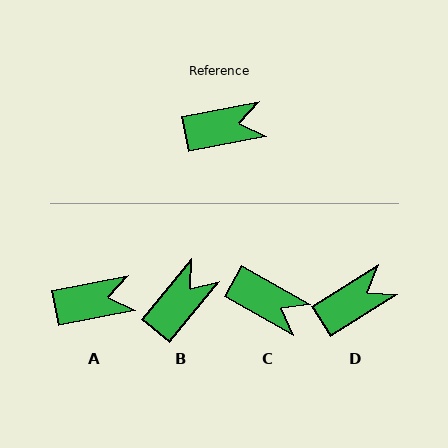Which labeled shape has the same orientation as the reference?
A.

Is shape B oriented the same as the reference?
No, it is off by about 39 degrees.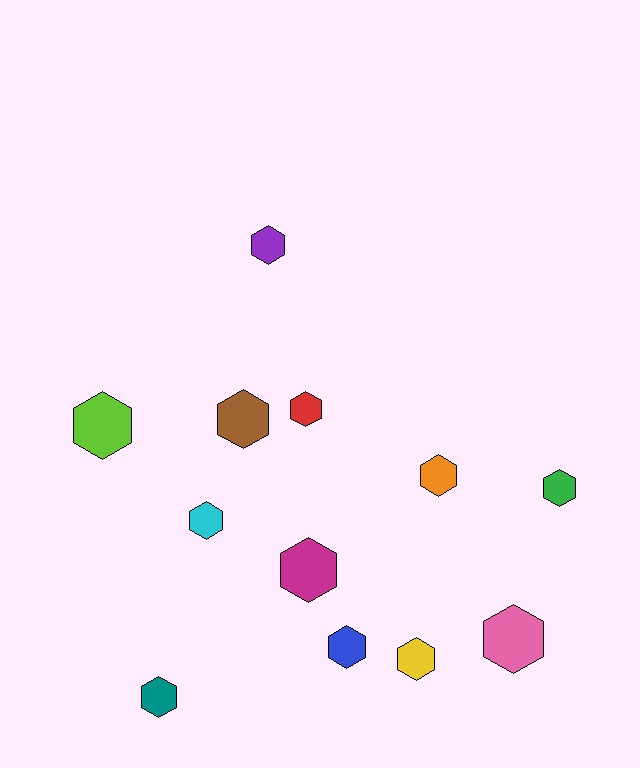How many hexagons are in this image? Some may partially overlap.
There are 12 hexagons.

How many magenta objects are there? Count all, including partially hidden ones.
There is 1 magenta object.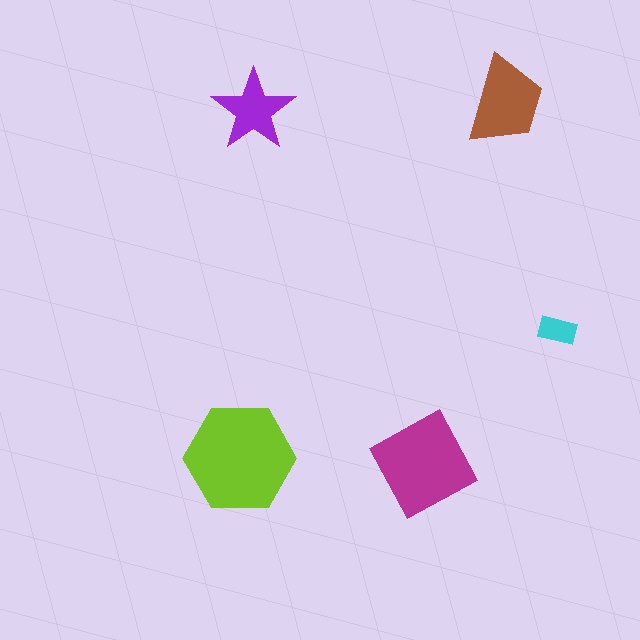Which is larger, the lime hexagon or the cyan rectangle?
The lime hexagon.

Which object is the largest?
The lime hexagon.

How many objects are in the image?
There are 5 objects in the image.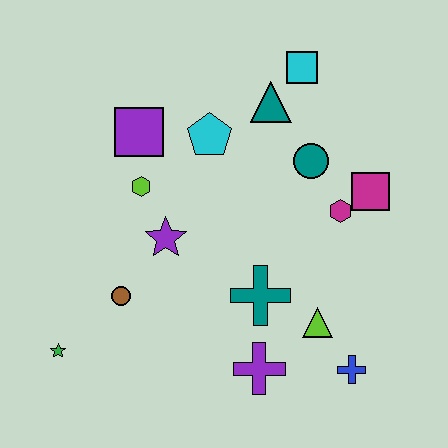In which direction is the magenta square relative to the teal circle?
The magenta square is to the right of the teal circle.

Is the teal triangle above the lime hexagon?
Yes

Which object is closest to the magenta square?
The magenta hexagon is closest to the magenta square.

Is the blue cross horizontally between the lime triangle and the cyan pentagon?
No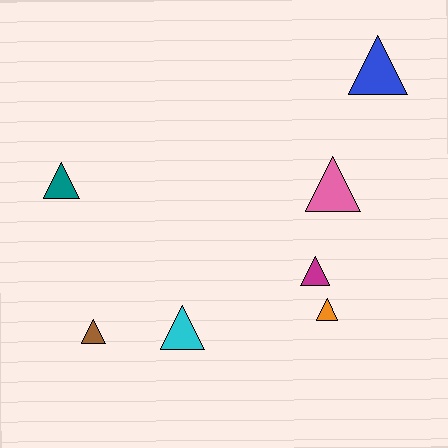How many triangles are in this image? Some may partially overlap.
There are 7 triangles.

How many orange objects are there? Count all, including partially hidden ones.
There is 1 orange object.